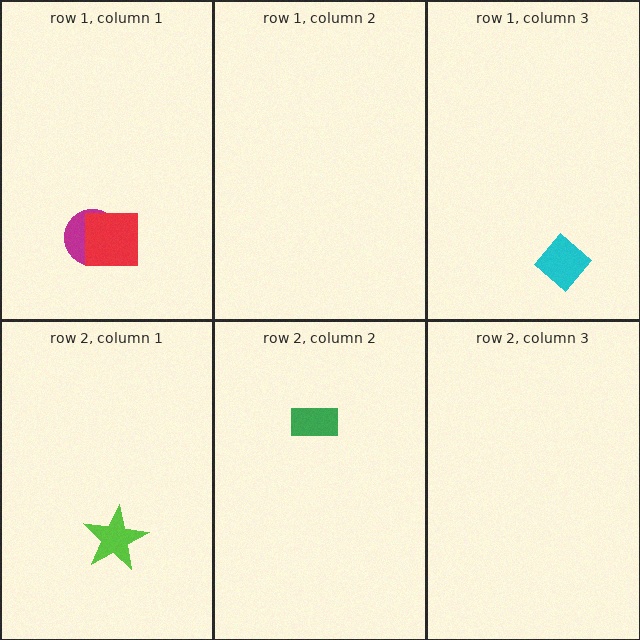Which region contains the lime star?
The row 2, column 1 region.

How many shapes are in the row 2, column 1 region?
1.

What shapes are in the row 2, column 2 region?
The green rectangle.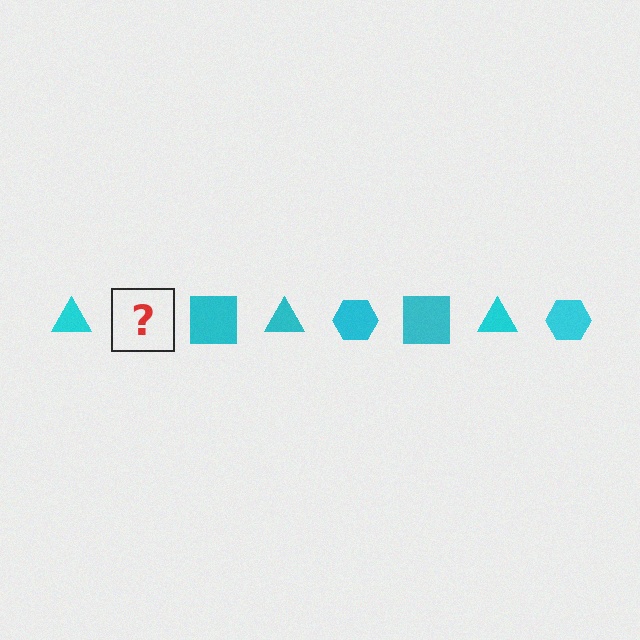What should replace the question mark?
The question mark should be replaced with a cyan hexagon.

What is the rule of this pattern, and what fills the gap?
The rule is that the pattern cycles through triangle, hexagon, square shapes in cyan. The gap should be filled with a cyan hexagon.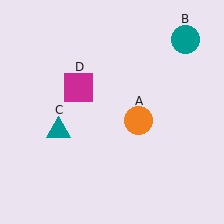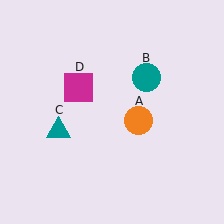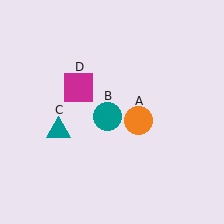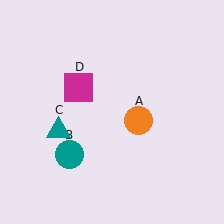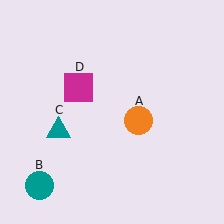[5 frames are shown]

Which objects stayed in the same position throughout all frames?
Orange circle (object A) and teal triangle (object C) and magenta square (object D) remained stationary.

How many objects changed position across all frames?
1 object changed position: teal circle (object B).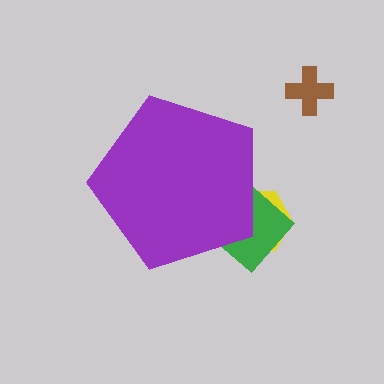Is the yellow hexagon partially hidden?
Yes, the yellow hexagon is partially hidden behind the purple pentagon.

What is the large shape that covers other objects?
A purple pentagon.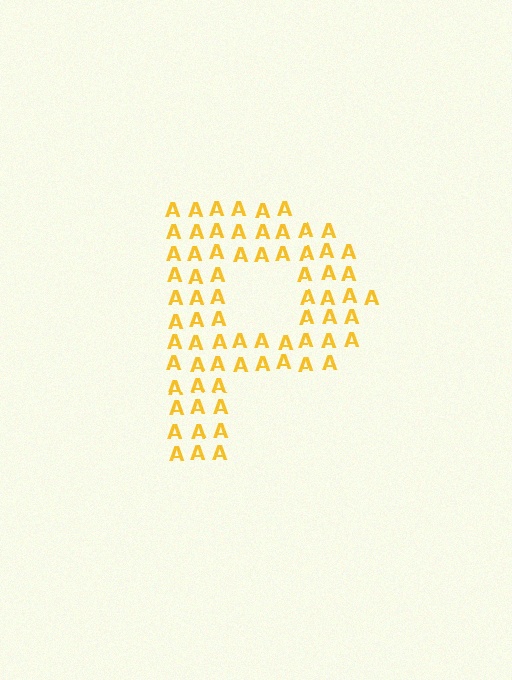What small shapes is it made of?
It is made of small letter A's.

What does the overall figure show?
The overall figure shows the letter P.